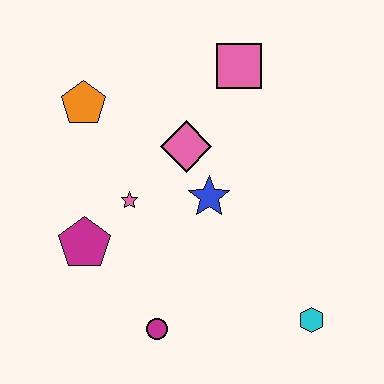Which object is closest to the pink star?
The magenta pentagon is closest to the pink star.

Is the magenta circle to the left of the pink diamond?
Yes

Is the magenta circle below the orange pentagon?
Yes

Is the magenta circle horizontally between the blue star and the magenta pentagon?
Yes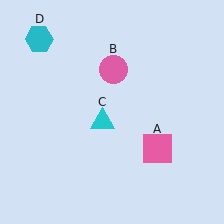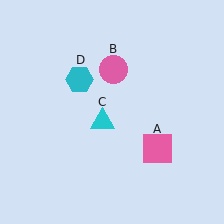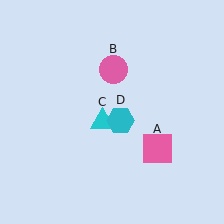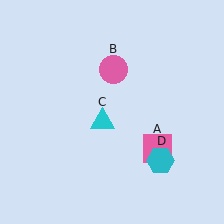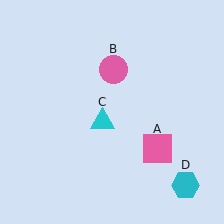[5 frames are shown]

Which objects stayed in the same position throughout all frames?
Pink square (object A) and pink circle (object B) and cyan triangle (object C) remained stationary.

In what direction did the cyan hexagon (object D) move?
The cyan hexagon (object D) moved down and to the right.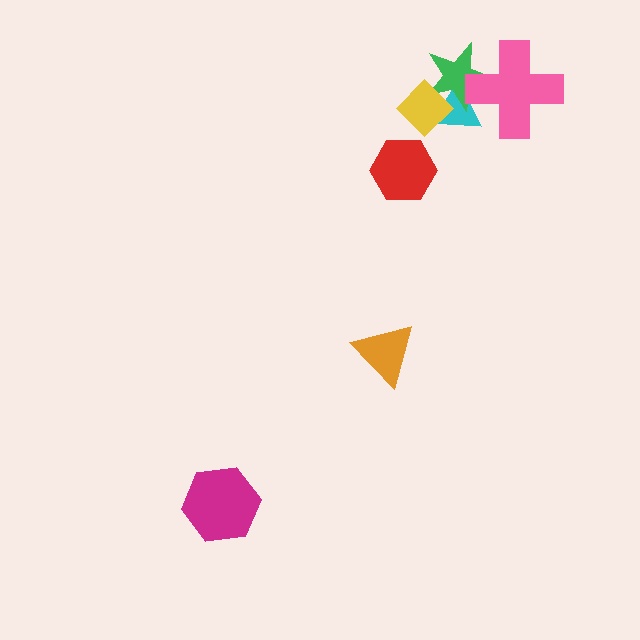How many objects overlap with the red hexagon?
0 objects overlap with the red hexagon.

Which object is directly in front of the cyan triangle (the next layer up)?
The green star is directly in front of the cyan triangle.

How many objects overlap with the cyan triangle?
3 objects overlap with the cyan triangle.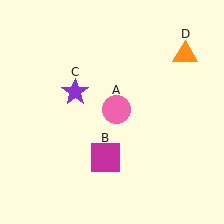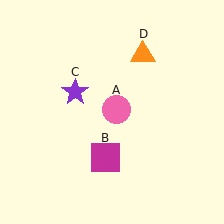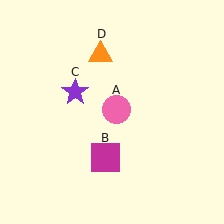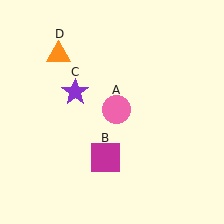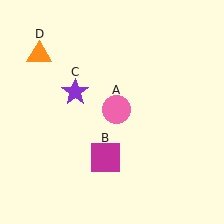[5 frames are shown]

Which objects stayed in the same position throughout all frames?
Pink circle (object A) and magenta square (object B) and purple star (object C) remained stationary.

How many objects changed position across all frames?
1 object changed position: orange triangle (object D).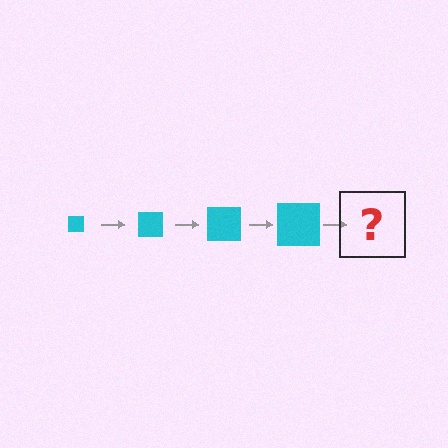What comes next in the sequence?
The next element should be a cyan square, larger than the previous one.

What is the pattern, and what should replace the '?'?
The pattern is that the square gets progressively larger each step. The '?' should be a cyan square, larger than the previous one.